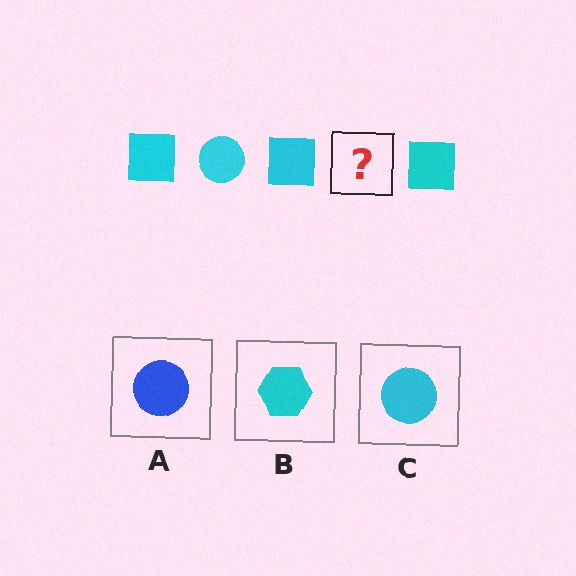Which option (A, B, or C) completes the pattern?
C.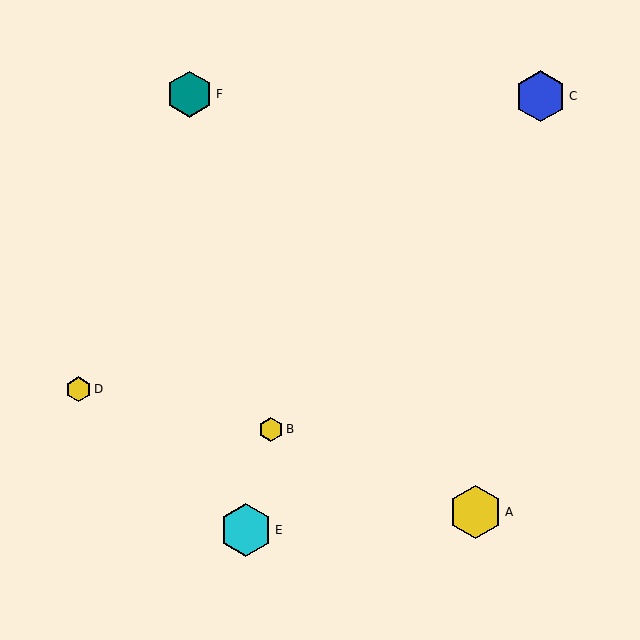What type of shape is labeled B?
Shape B is a yellow hexagon.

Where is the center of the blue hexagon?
The center of the blue hexagon is at (540, 96).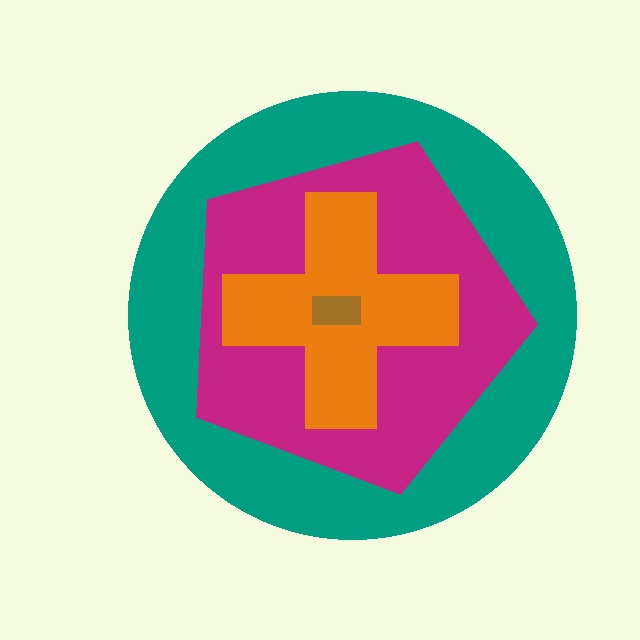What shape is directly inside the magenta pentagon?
The orange cross.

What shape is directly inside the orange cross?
The brown rectangle.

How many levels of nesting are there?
4.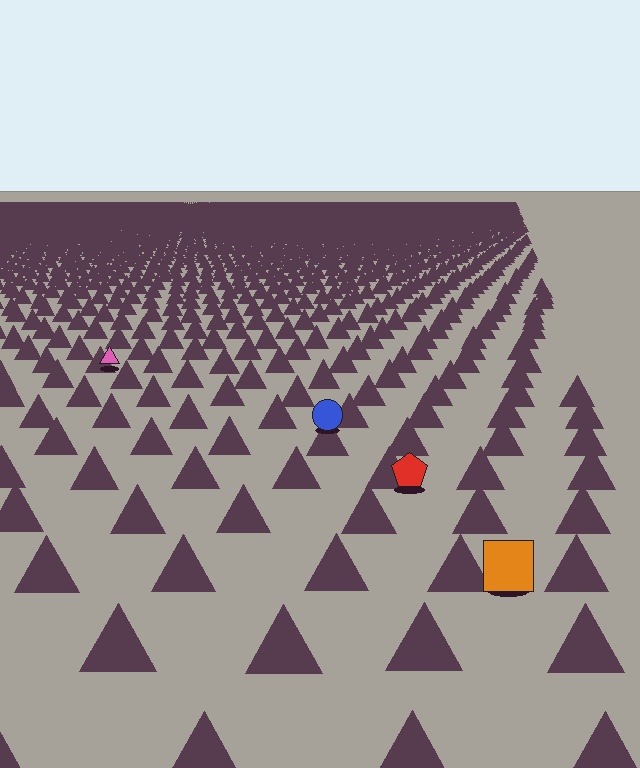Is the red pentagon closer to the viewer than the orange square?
No. The orange square is closer — you can tell from the texture gradient: the ground texture is coarser near it.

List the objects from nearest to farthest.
From nearest to farthest: the orange square, the red pentagon, the blue circle, the pink triangle.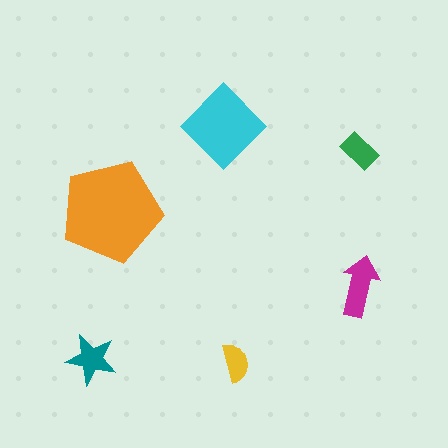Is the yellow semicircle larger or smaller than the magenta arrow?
Smaller.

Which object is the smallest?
The yellow semicircle.